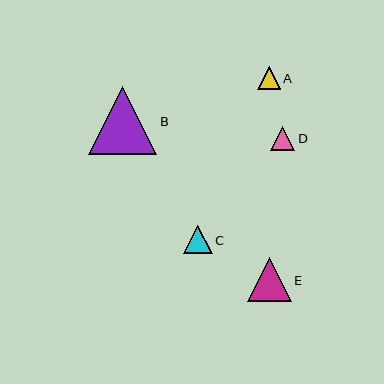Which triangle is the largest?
Triangle B is the largest with a size of approximately 68 pixels.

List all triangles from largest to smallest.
From largest to smallest: B, E, C, D, A.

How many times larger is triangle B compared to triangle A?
Triangle B is approximately 3.0 times the size of triangle A.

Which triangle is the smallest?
Triangle A is the smallest with a size of approximately 23 pixels.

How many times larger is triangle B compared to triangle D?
Triangle B is approximately 2.8 times the size of triangle D.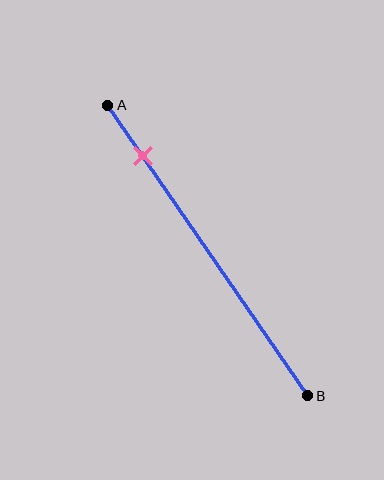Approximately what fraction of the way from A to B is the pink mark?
The pink mark is approximately 15% of the way from A to B.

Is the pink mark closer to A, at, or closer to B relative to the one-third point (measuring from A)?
The pink mark is closer to point A than the one-third point of segment AB.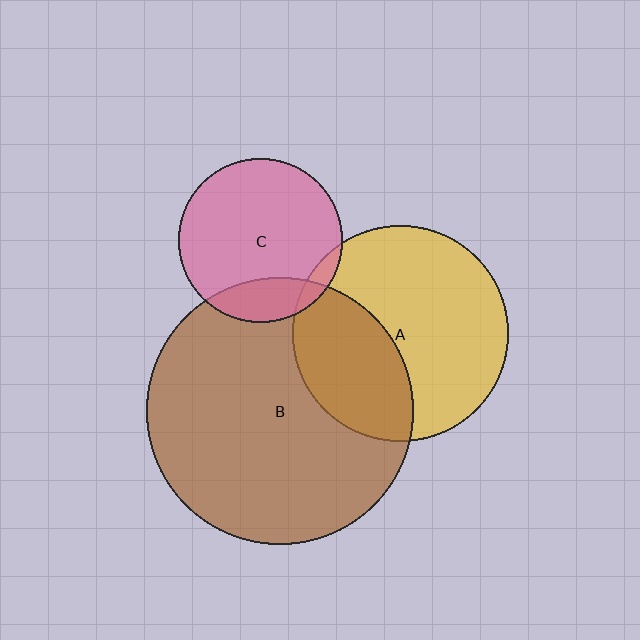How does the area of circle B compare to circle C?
Approximately 2.7 times.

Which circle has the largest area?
Circle B (brown).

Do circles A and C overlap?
Yes.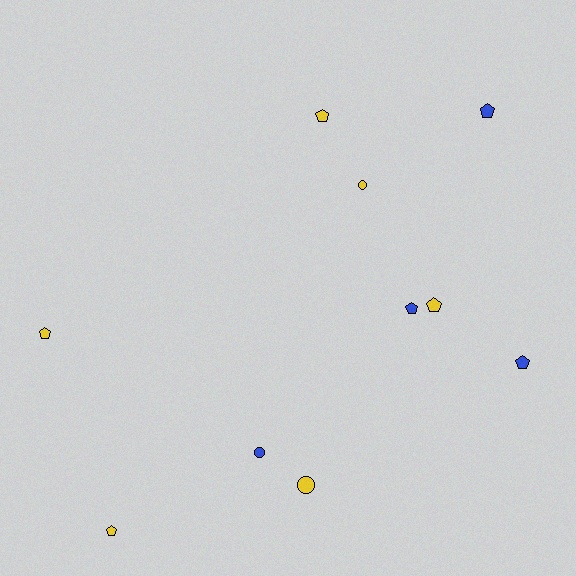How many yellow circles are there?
There are 2 yellow circles.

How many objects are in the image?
There are 10 objects.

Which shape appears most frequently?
Pentagon, with 7 objects.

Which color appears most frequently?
Yellow, with 6 objects.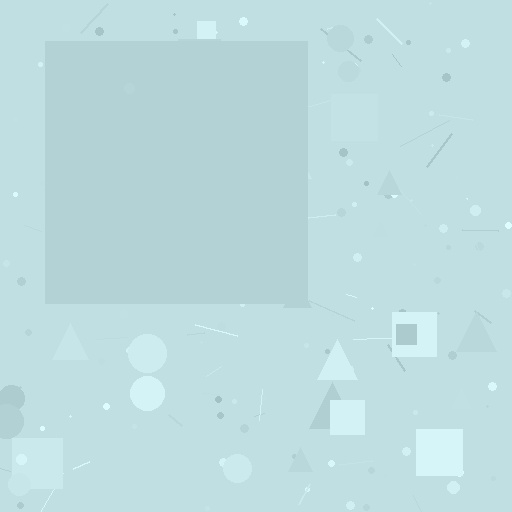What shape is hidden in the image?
A square is hidden in the image.